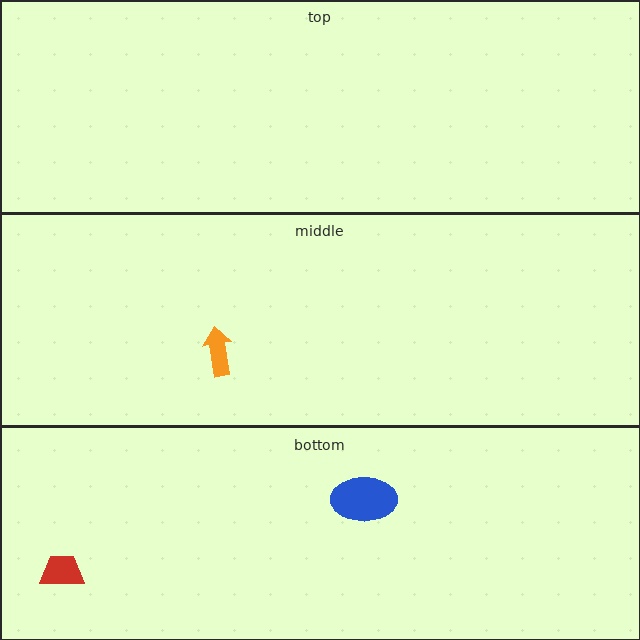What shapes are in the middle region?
The orange arrow.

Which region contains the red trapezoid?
The bottom region.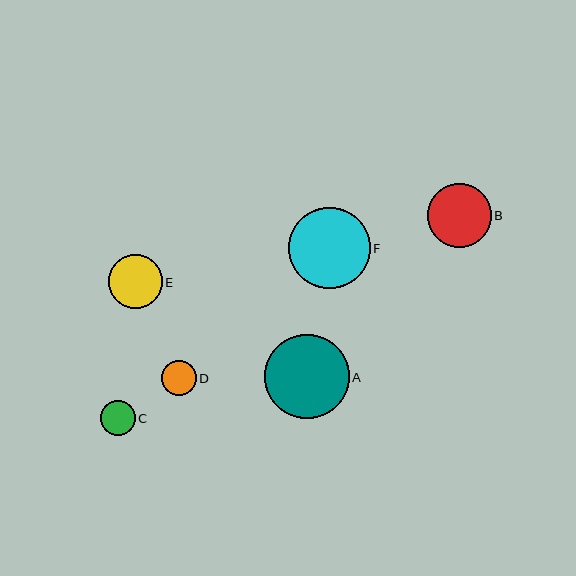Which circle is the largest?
Circle A is the largest with a size of approximately 85 pixels.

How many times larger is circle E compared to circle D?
Circle E is approximately 1.5 times the size of circle D.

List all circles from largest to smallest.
From largest to smallest: A, F, B, E, D, C.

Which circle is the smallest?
Circle C is the smallest with a size of approximately 34 pixels.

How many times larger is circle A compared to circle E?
Circle A is approximately 1.6 times the size of circle E.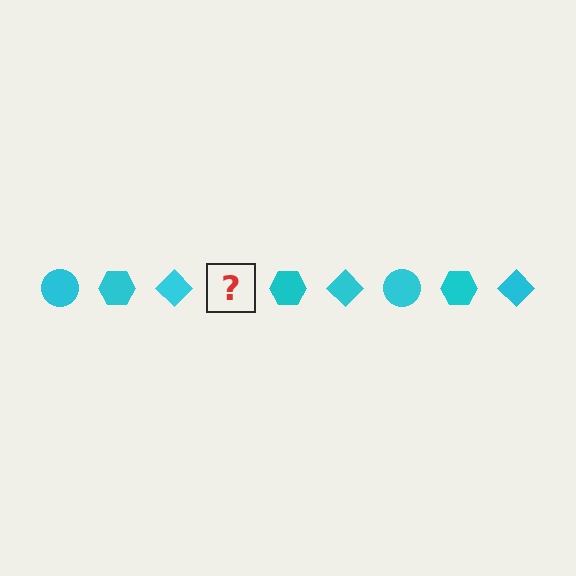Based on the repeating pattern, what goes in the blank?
The blank should be a cyan circle.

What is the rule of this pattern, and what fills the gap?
The rule is that the pattern cycles through circle, hexagon, diamond shapes in cyan. The gap should be filled with a cyan circle.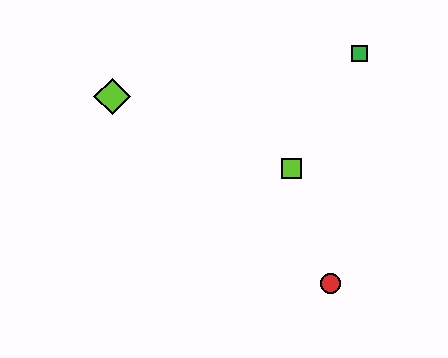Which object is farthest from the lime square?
The lime diamond is farthest from the lime square.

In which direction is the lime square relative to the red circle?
The lime square is above the red circle.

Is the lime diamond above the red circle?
Yes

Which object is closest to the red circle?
The lime square is closest to the red circle.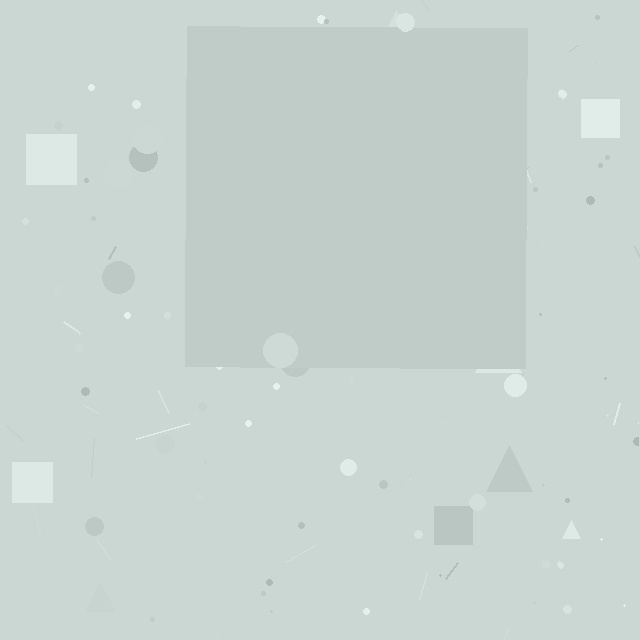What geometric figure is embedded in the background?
A square is embedded in the background.